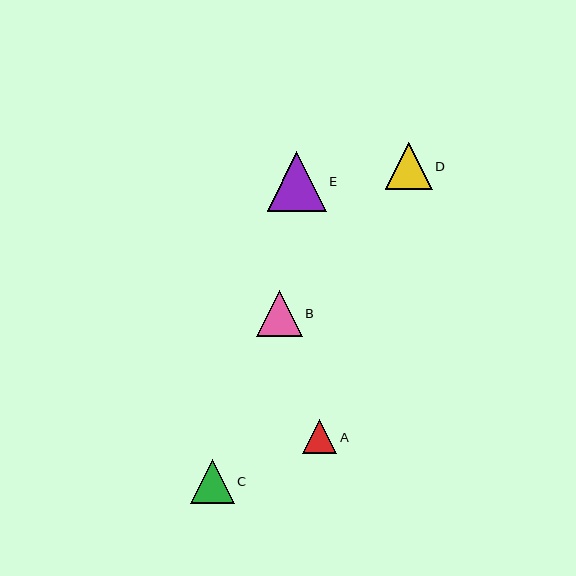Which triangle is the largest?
Triangle E is the largest with a size of approximately 59 pixels.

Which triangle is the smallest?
Triangle A is the smallest with a size of approximately 34 pixels.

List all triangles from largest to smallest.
From largest to smallest: E, D, B, C, A.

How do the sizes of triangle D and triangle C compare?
Triangle D and triangle C are approximately the same size.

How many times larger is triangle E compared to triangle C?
Triangle E is approximately 1.4 times the size of triangle C.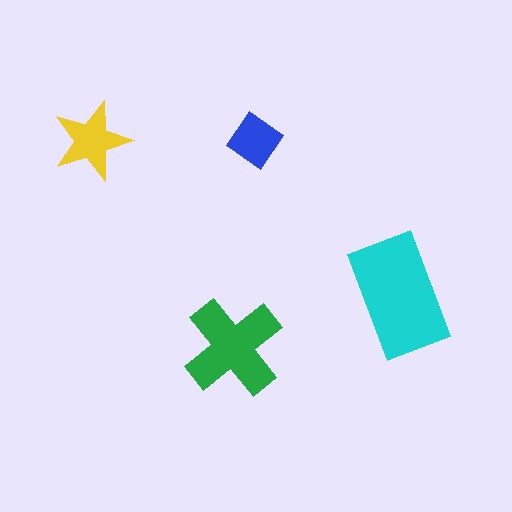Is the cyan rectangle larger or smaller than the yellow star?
Larger.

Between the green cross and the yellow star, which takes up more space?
The green cross.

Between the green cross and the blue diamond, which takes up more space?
The green cross.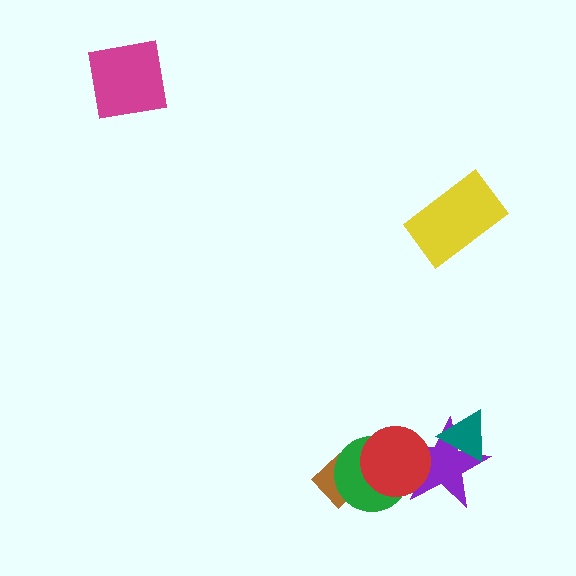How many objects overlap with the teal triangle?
1 object overlaps with the teal triangle.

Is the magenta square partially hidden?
No, no other shape covers it.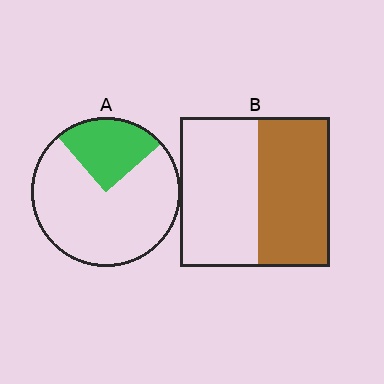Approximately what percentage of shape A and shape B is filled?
A is approximately 25% and B is approximately 50%.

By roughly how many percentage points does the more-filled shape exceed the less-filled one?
By roughly 25 percentage points (B over A).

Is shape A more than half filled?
No.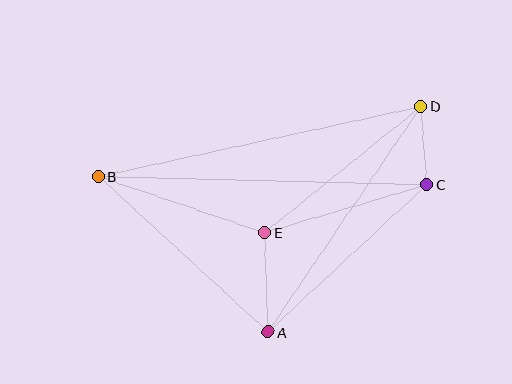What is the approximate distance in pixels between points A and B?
The distance between A and B is approximately 230 pixels.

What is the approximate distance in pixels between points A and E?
The distance between A and E is approximately 100 pixels.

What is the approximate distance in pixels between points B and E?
The distance between B and E is approximately 175 pixels.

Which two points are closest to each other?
Points C and D are closest to each other.